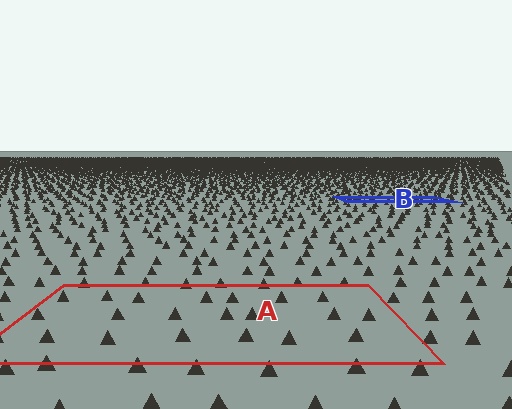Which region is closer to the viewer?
Region A is closer. The texture elements there are larger and more spread out.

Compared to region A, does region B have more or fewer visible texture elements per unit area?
Region B has more texture elements per unit area — they are packed more densely because it is farther away.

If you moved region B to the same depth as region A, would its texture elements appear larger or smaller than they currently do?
They would appear larger. At a closer depth, the same texture elements are projected at a bigger on-screen size.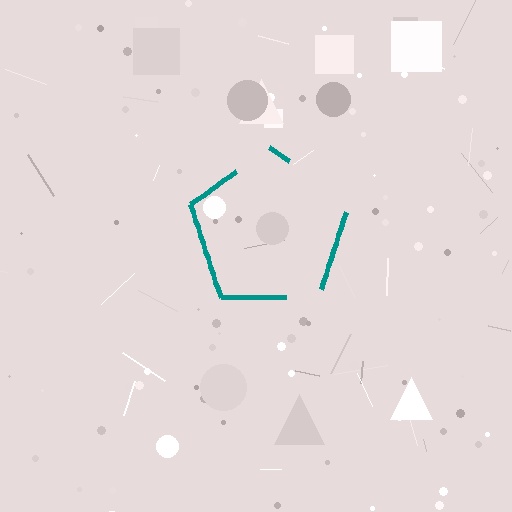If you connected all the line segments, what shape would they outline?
They would outline a pentagon.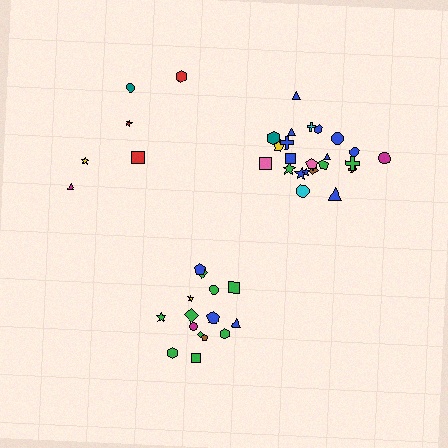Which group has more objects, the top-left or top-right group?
The top-right group.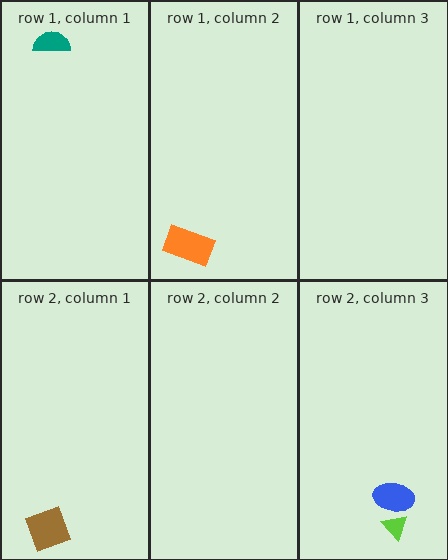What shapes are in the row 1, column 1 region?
The teal semicircle.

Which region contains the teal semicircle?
The row 1, column 1 region.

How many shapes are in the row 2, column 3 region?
2.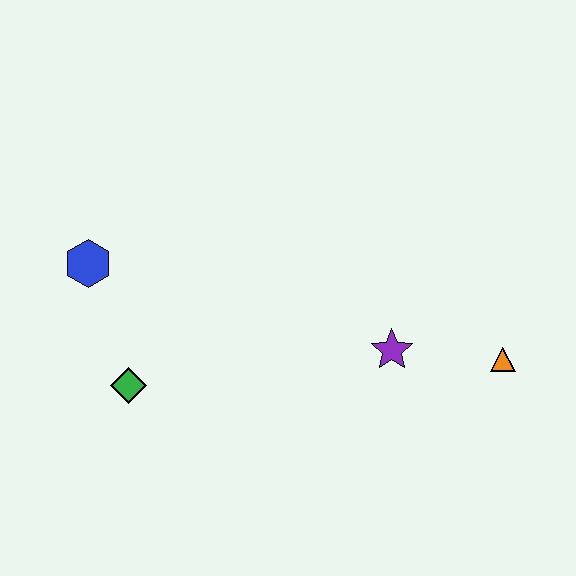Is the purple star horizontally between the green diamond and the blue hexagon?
No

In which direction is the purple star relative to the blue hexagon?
The purple star is to the right of the blue hexagon.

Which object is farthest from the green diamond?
The orange triangle is farthest from the green diamond.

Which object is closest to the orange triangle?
The purple star is closest to the orange triangle.